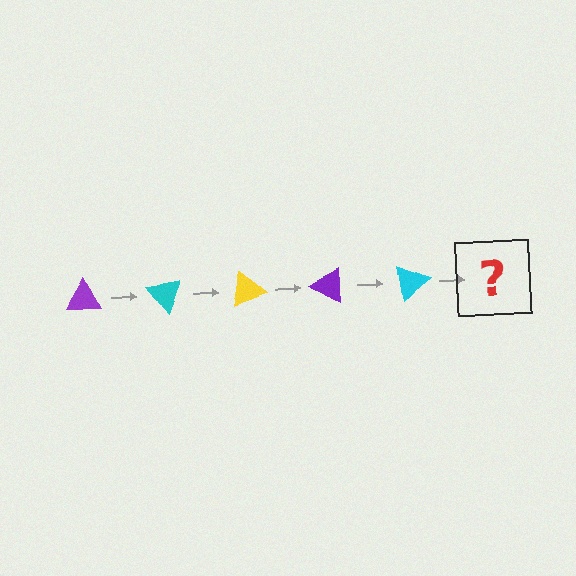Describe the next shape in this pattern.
It should be a yellow triangle, rotated 250 degrees from the start.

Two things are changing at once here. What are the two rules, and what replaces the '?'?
The two rules are that it rotates 50 degrees each step and the color cycles through purple, cyan, and yellow. The '?' should be a yellow triangle, rotated 250 degrees from the start.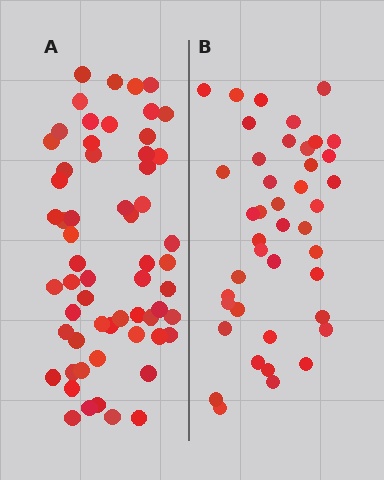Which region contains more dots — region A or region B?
Region A (the left region) has more dots.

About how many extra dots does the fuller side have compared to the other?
Region A has approximately 20 more dots than region B.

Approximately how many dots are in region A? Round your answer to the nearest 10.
About 60 dots.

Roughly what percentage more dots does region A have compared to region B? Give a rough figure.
About 45% more.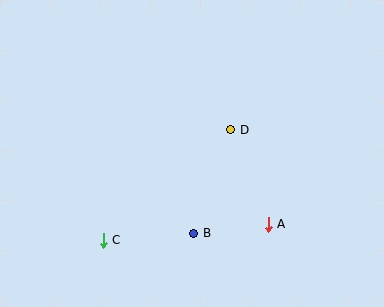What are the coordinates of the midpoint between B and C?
The midpoint between B and C is at (149, 237).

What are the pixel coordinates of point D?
Point D is at (231, 130).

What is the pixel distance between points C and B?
The distance between C and B is 91 pixels.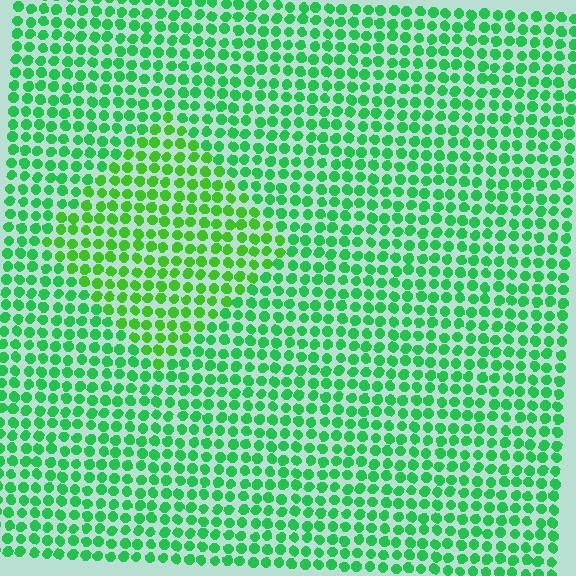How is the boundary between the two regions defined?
The boundary is defined purely by a slight shift in hue (about 25 degrees). Spacing, size, and orientation are identical on both sides.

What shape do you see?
I see a diamond.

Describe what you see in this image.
The image is filled with small green elements in a uniform arrangement. A diamond-shaped region is visible where the elements are tinted to a slightly different hue, forming a subtle color boundary.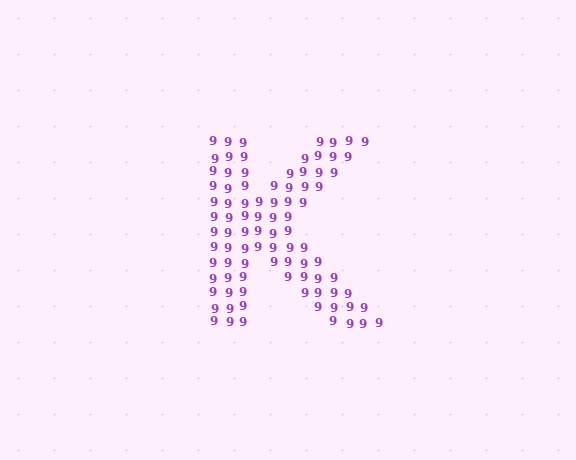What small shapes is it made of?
It is made of small digit 9's.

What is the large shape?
The large shape is the letter K.